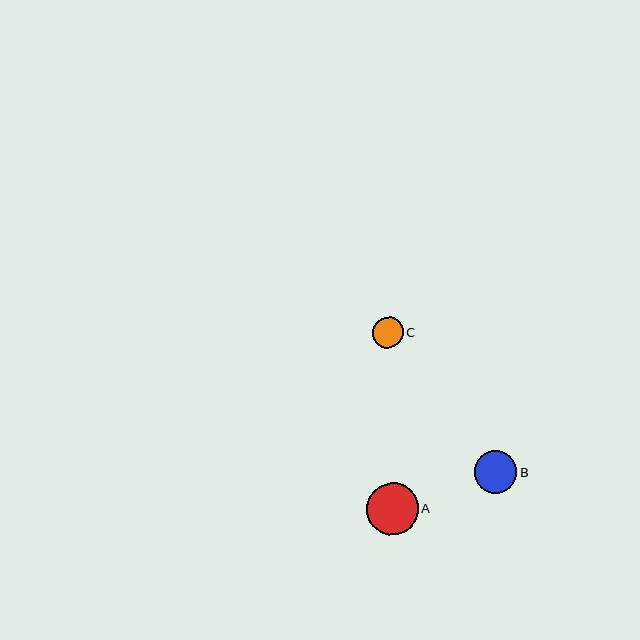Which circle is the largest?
Circle A is the largest with a size of approximately 52 pixels.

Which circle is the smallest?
Circle C is the smallest with a size of approximately 31 pixels.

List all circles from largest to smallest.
From largest to smallest: A, B, C.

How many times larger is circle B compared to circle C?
Circle B is approximately 1.4 times the size of circle C.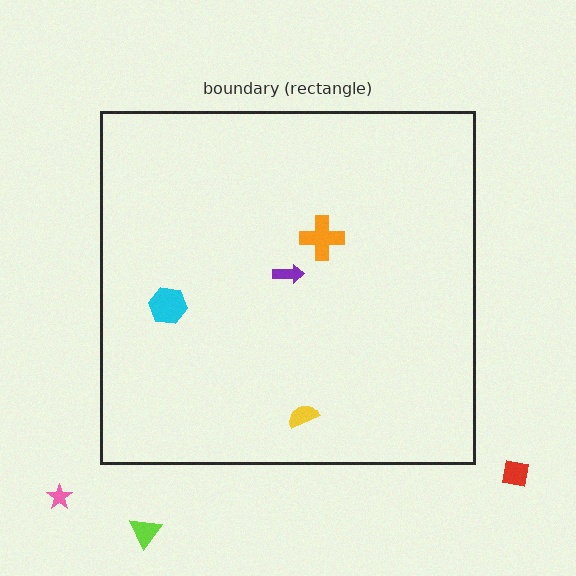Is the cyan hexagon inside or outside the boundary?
Inside.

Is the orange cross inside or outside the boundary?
Inside.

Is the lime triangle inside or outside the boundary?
Outside.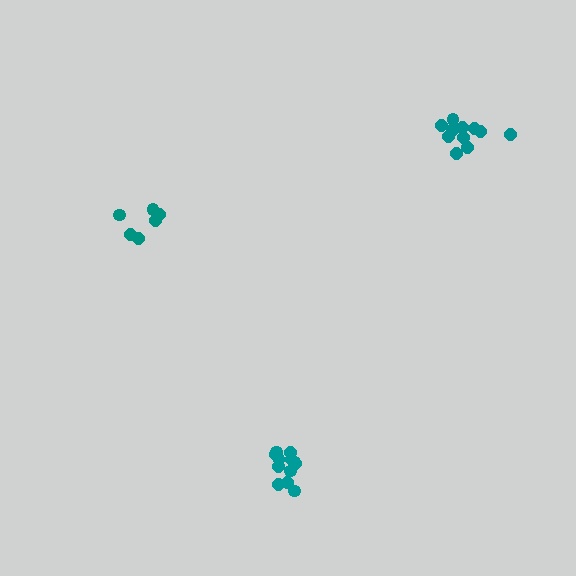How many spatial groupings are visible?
There are 3 spatial groupings.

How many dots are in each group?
Group 1: 12 dots, Group 2: 6 dots, Group 3: 12 dots (30 total).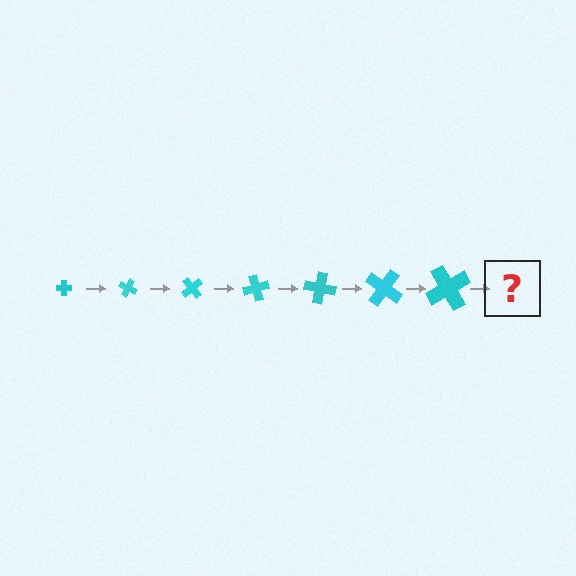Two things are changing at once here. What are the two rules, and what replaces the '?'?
The two rules are that the cross grows larger each step and it rotates 25 degrees each step. The '?' should be a cross, larger than the previous one and rotated 175 degrees from the start.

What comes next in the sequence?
The next element should be a cross, larger than the previous one and rotated 175 degrees from the start.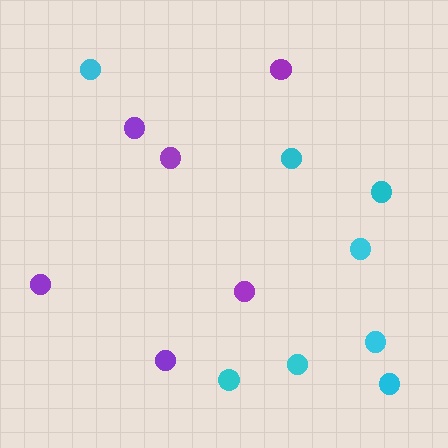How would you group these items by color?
There are 2 groups: one group of purple circles (6) and one group of cyan circles (8).